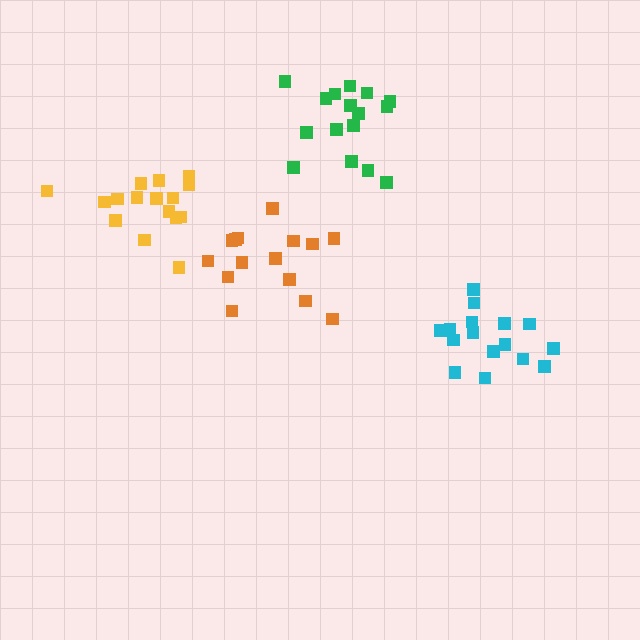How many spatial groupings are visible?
There are 4 spatial groupings.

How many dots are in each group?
Group 1: 15 dots, Group 2: 16 dots, Group 3: 16 dots, Group 4: 16 dots (63 total).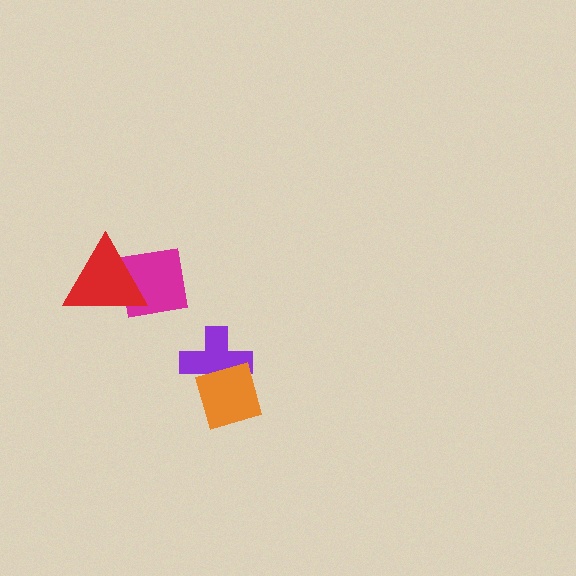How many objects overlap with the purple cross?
1 object overlaps with the purple cross.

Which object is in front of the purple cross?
The orange diamond is in front of the purple cross.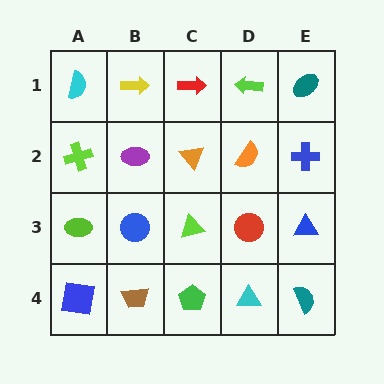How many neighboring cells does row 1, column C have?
3.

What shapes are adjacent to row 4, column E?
A blue triangle (row 3, column E), a cyan triangle (row 4, column D).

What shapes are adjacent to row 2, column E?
A teal ellipse (row 1, column E), a blue triangle (row 3, column E), an orange semicircle (row 2, column D).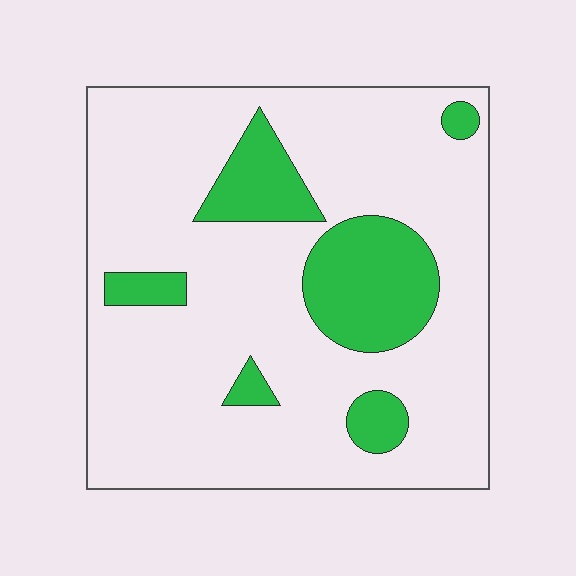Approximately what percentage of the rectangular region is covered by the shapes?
Approximately 20%.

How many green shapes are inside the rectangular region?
6.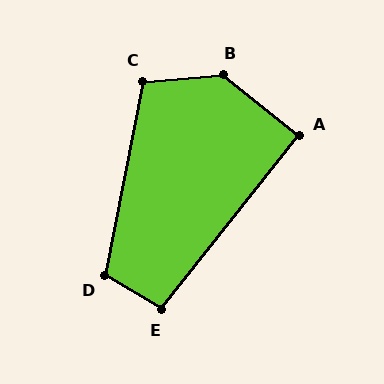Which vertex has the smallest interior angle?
A, at approximately 90 degrees.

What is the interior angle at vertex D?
Approximately 109 degrees (obtuse).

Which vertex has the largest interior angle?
B, at approximately 137 degrees.